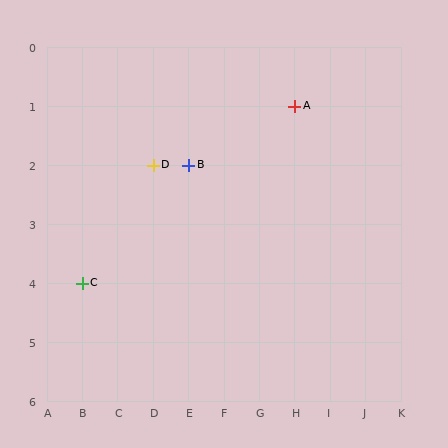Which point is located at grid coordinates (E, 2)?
Point B is at (E, 2).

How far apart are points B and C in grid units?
Points B and C are 3 columns and 2 rows apart (about 3.6 grid units diagonally).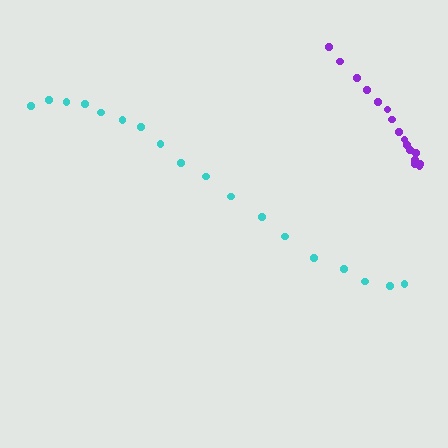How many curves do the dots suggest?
There are 2 distinct paths.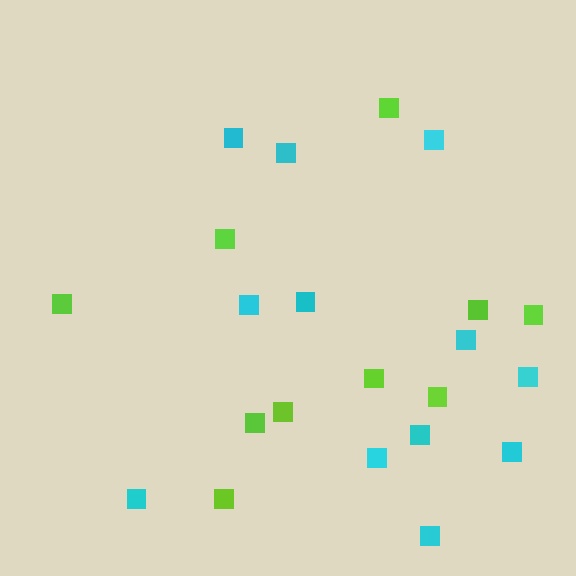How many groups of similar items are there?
There are 2 groups: one group of cyan squares (12) and one group of lime squares (10).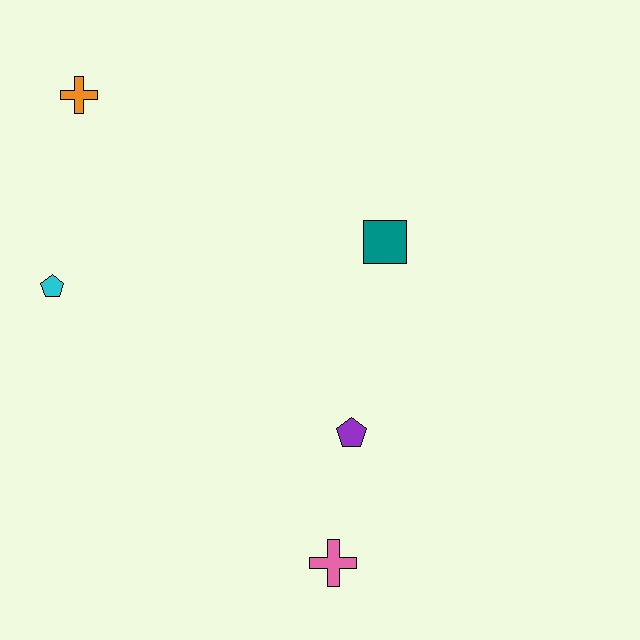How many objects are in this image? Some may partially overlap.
There are 5 objects.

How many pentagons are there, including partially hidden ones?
There are 2 pentagons.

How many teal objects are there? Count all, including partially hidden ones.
There is 1 teal object.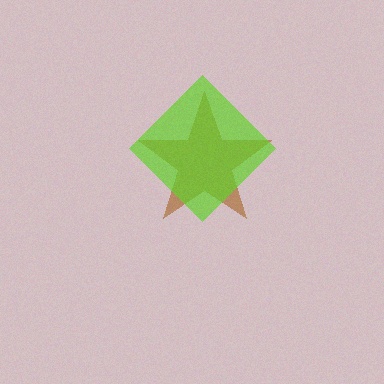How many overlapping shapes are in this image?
There are 2 overlapping shapes in the image.